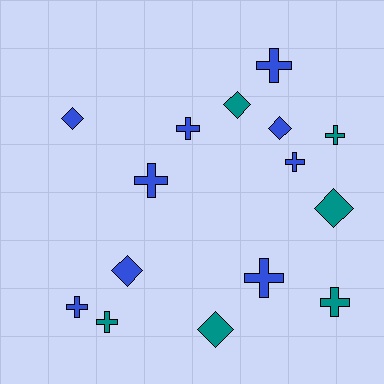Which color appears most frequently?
Blue, with 9 objects.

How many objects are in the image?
There are 15 objects.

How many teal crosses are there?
There are 3 teal crosses.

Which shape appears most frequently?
Cross, with 9 objects.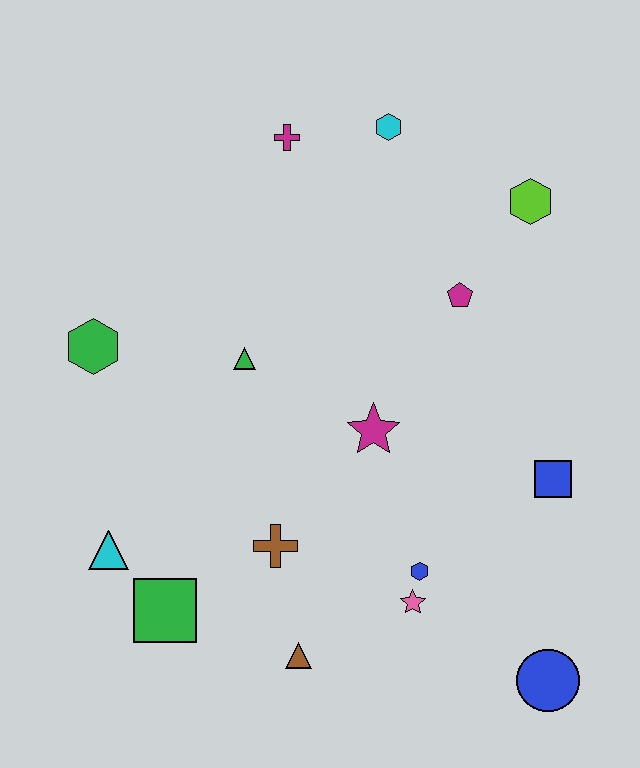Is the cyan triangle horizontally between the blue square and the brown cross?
No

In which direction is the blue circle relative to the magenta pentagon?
The blue circle is below the magenta pentagon.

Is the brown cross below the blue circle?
No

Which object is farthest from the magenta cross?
The blue circle is farthest from the magenta cross.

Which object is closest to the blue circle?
The pink star is closest to the blue circle.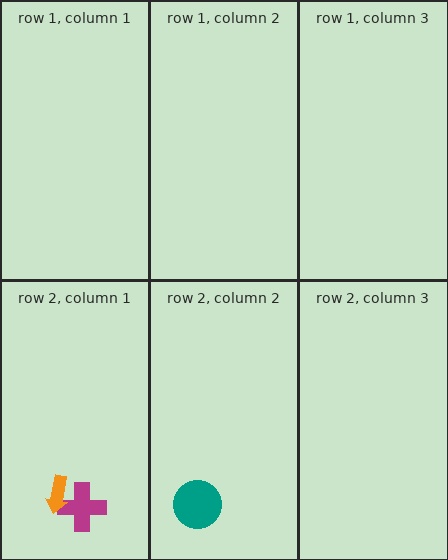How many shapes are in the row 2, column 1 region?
2.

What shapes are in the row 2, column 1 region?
The magenta cross, the orange arrow.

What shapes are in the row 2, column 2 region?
The teal circle.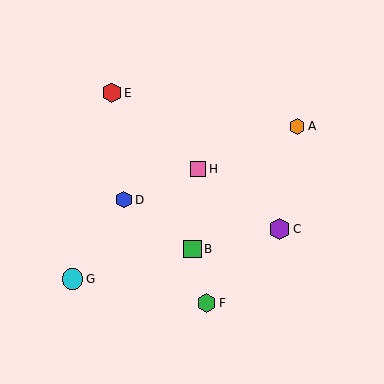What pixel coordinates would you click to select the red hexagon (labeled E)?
Click at (112, 93) to select the red hexagon E.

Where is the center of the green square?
The center of the green square is at (192, 249).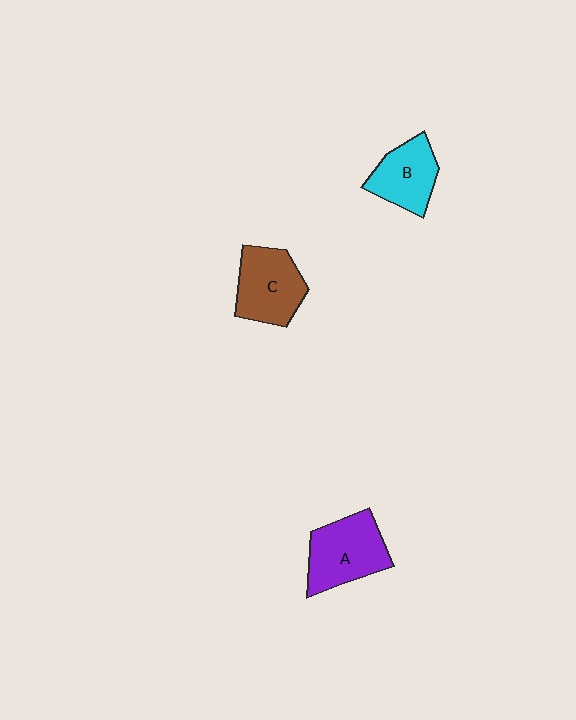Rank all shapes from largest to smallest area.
From largest to smallest: A (purple), C (brown), B (cyan).